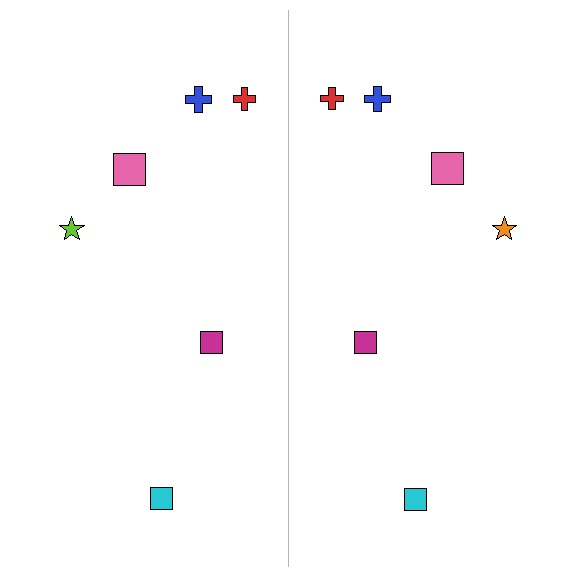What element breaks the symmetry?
The orange star on the right side breaks the symmetry — its mirror counterpart is lime.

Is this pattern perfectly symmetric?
No, the pattern is not perfectly symmetric. The orange star on the right side breaks the symmetry — its mirror counterpart is lime.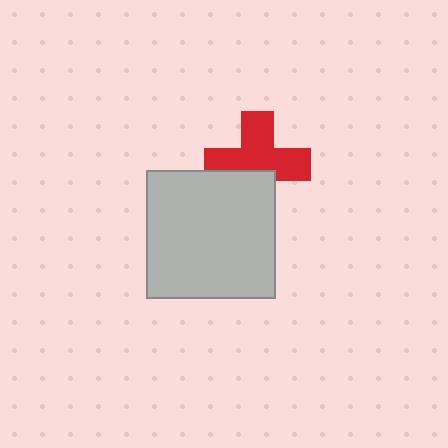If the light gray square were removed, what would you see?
You would see the complete red cross.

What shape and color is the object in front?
The object in front is a light gray square.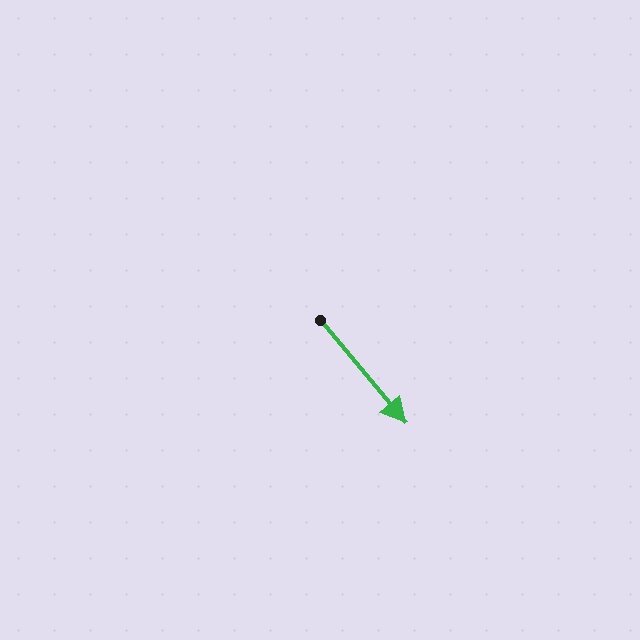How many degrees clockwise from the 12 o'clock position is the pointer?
Approximately 140 degrees.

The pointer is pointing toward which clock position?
Roughly 5 o'clock.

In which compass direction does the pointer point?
Southeast.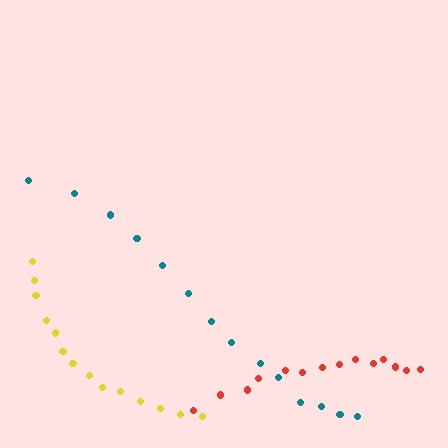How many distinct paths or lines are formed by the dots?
There are 3 distinct paths.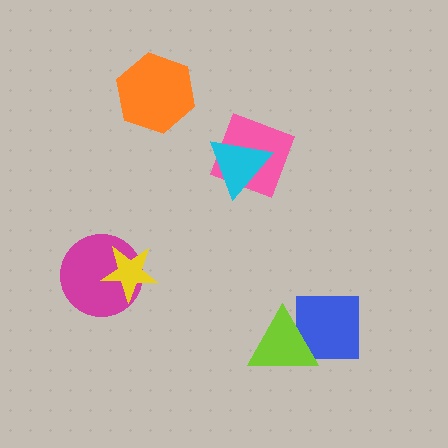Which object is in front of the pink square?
The cyan triangle is in front of the pink square.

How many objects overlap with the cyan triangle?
1 object overlaps with the cyan triangle.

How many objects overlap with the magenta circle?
1 object overlaps with the magenta circle.